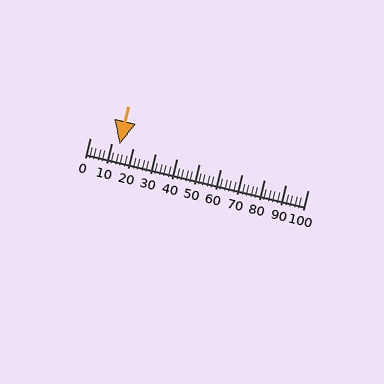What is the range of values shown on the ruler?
The ruler shows values from 0 to 100.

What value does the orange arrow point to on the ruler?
The orange arrow points to approximately 13.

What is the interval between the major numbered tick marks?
The major tick marks are spaced 10 units apart.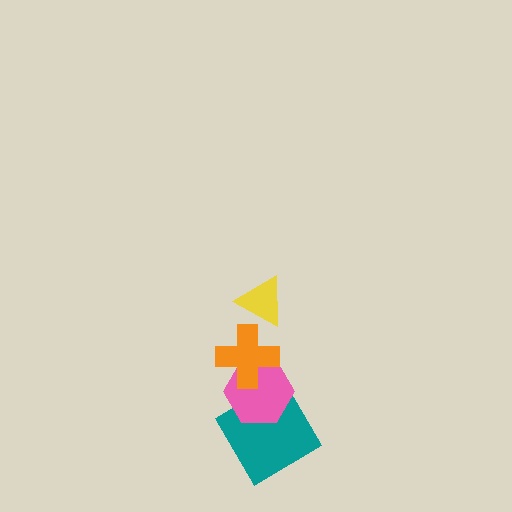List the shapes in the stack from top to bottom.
From top to bottom: the yellow triangle, the orange cross, the pink hexagon, the teal diamond.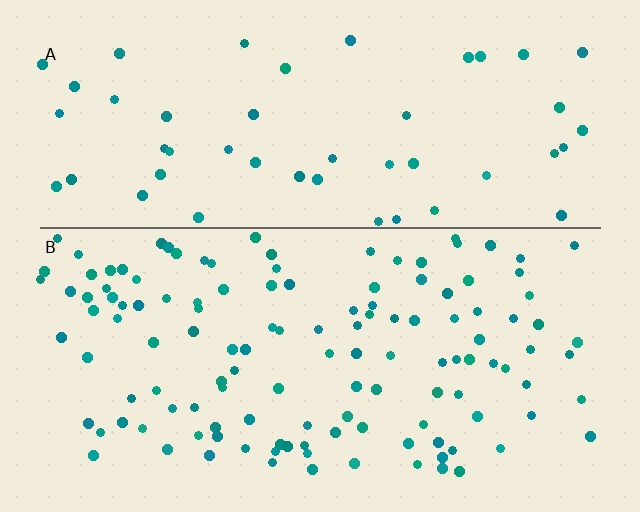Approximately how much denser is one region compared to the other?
Approximately 2.5× — region B over region A.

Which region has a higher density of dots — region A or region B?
B (the bottom).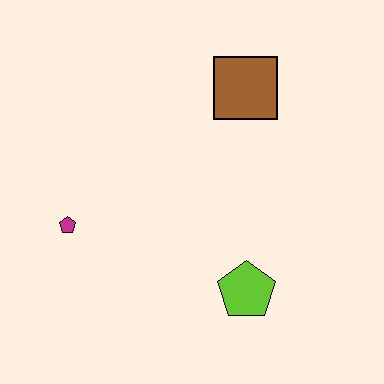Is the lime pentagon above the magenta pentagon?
No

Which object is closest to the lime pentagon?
The magenta pentagon is closest to the lime pentagon.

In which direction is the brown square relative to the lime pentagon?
The brown square is above the lime pentagon.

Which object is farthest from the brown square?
The magenta pentagon is farthest from the brown square.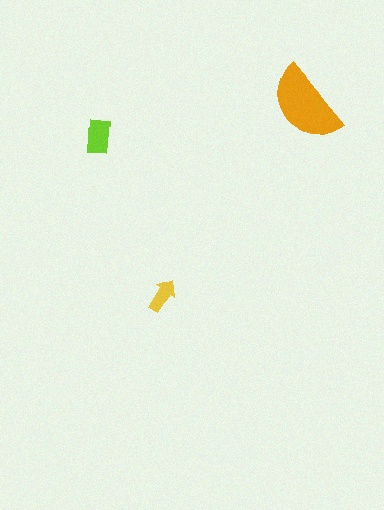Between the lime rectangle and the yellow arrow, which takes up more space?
The lime rectangle.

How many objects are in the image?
There are 3 objects in the image.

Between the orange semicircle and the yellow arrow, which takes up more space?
The orange semicircle.